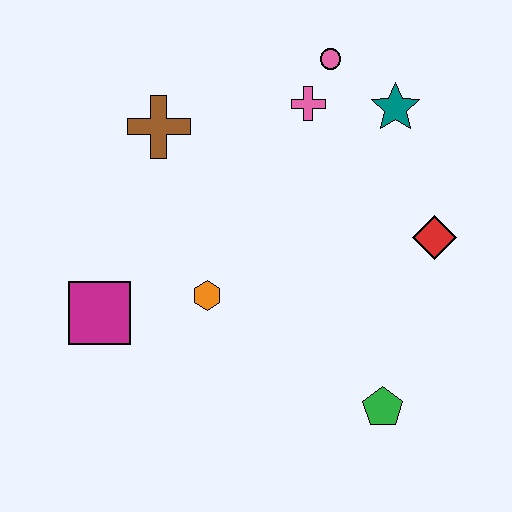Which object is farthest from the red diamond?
The magenta square is farthest from the red diamond.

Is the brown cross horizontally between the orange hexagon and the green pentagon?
No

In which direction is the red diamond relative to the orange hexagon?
The red diamond is to the right of the orange hexagon.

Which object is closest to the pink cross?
The pink circle is closest to the pink cross.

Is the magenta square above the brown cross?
No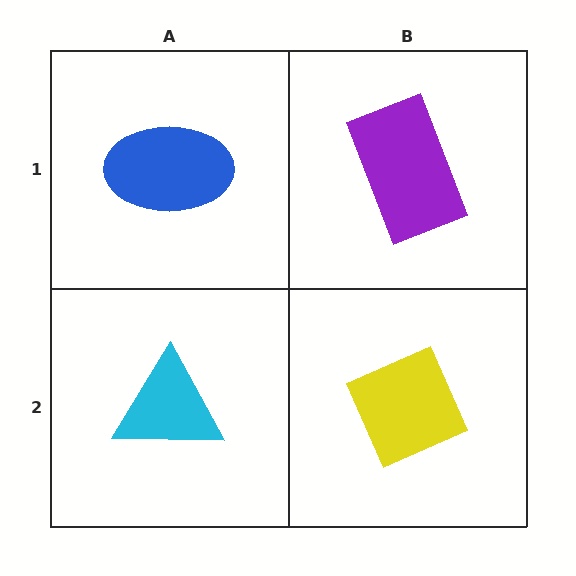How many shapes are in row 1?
2 shapes.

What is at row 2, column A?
A cyan triangle.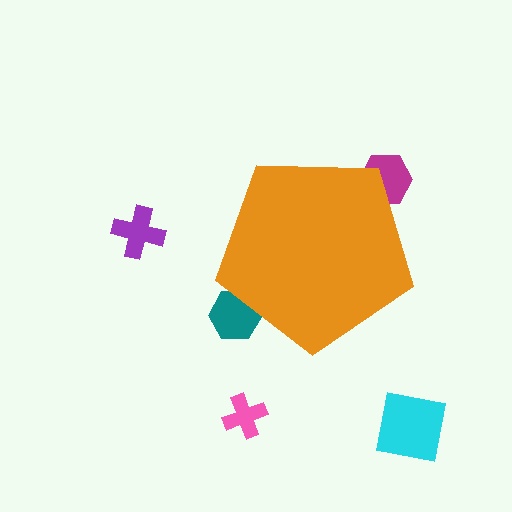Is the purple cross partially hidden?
No, the purple cross is fully visible.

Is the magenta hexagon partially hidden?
Yes, the magenta hexagon is partially hidden behind the orange pentagon.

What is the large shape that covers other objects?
An orange pentagon.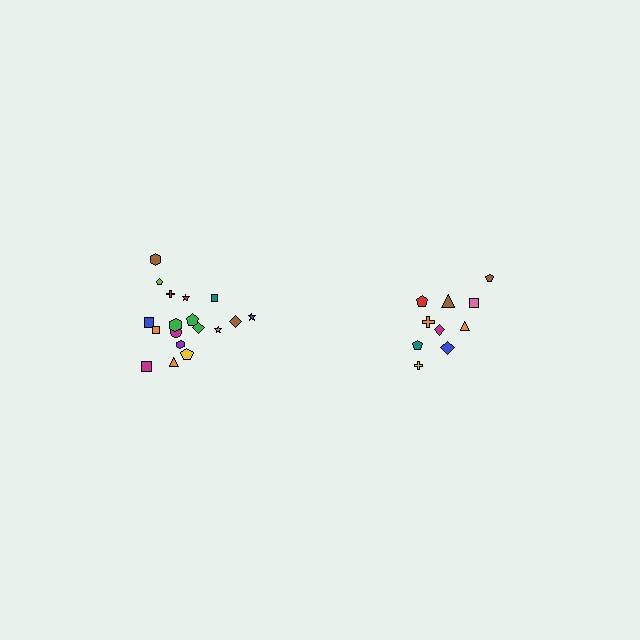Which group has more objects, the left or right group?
The left group.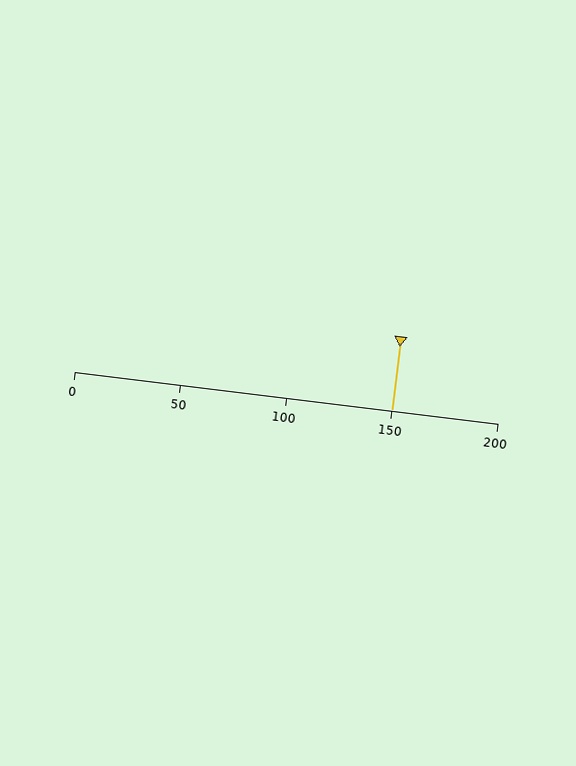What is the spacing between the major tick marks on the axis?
The major ticks are spaced 50 apart.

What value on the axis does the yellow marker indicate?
The marker indicates approximately 150.